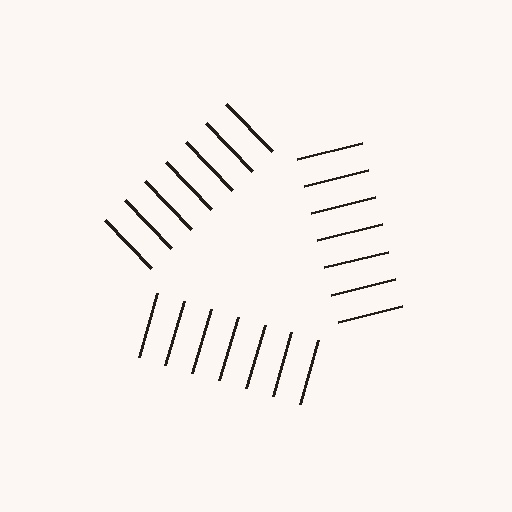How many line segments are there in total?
21 — 7 along each of the 3 edges.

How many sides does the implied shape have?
3 sides — the line-ends trace a triangle.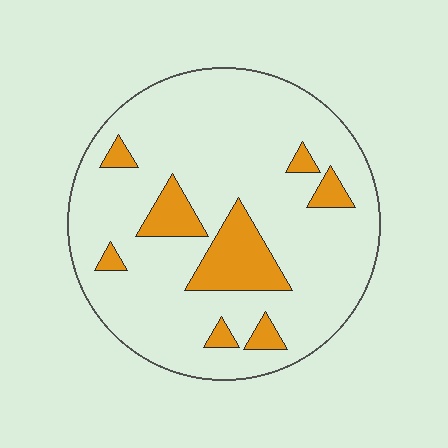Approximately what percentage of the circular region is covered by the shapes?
Approximately 15%.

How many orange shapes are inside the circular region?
8.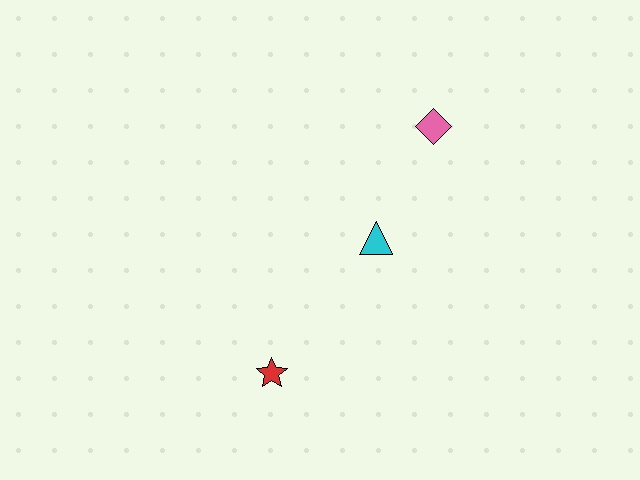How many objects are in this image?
There are 3 objects.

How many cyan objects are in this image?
There is 1 cyan object.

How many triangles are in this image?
There is 1 triangle.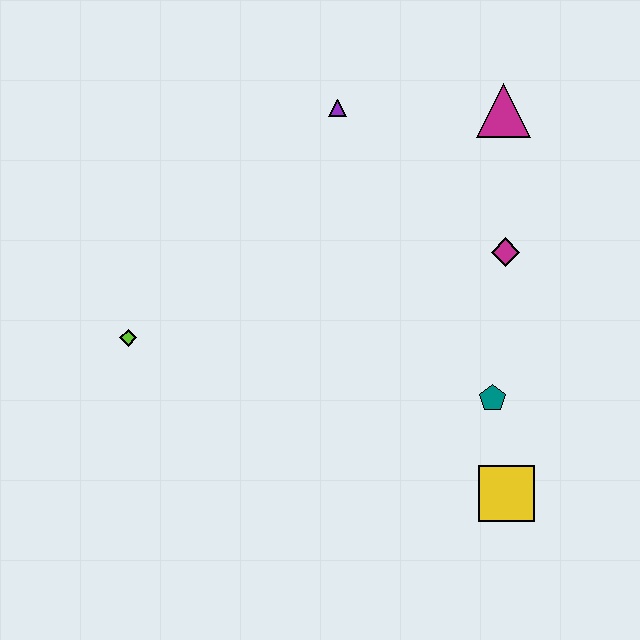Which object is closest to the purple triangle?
The magenta triangle is closest to the purple triangle.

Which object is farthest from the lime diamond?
The magenta triangle is farthest from the lime diamond.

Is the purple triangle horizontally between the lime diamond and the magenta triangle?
Yes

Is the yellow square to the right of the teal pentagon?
Yes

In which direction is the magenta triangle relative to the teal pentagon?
The magenta triangle is above the teal pentagon.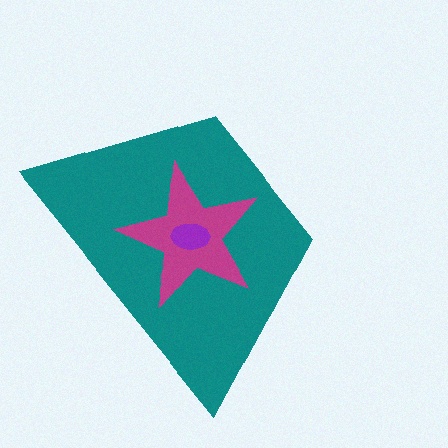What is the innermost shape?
The purple ellipse.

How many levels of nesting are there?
3.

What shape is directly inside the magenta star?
The purple ellipse.